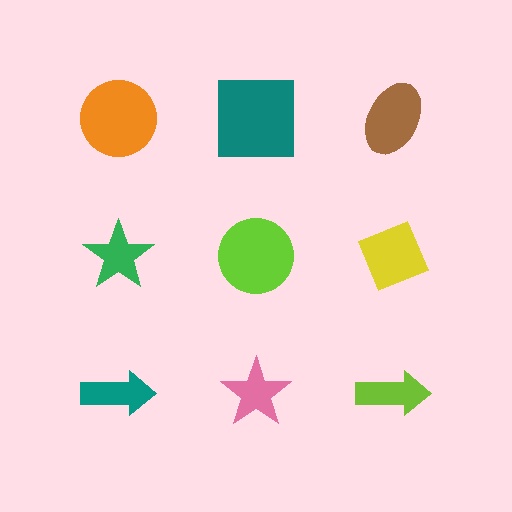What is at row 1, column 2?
A teal square.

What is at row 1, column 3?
A brown ellipse.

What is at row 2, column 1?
A green star.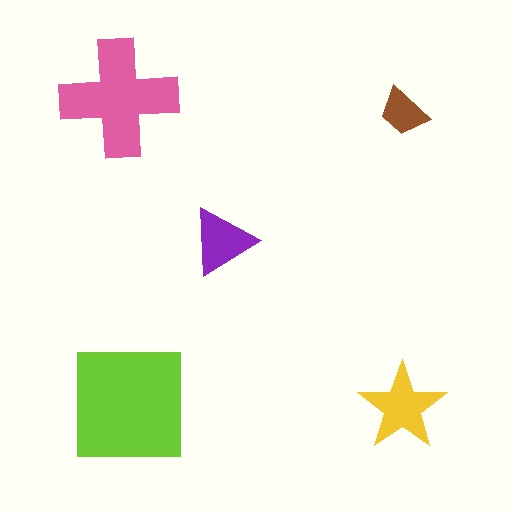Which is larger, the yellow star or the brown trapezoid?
The yellow star.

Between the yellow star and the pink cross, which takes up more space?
The pink cross.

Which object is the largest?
The lime square.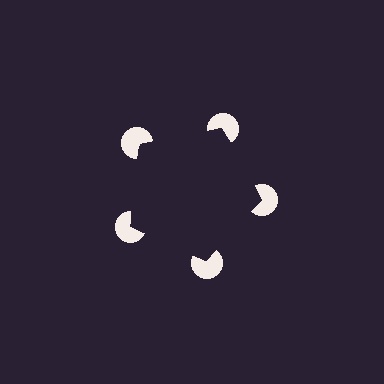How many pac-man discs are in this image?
There are 5 — one at each vertex of the illusory pentagon.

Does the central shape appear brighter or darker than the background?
It typically appears slightly darker than the background, even though no actual brightness change is drawn.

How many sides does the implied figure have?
5 sides.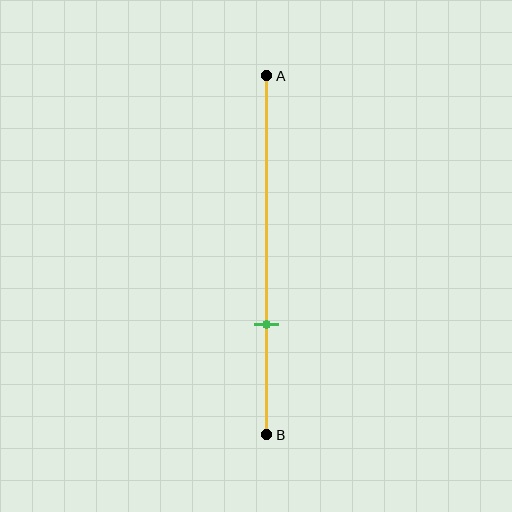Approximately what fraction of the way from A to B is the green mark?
The green mark is approximately 70% of the way from A to B.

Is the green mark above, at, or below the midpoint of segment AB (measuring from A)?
The green mark is below the midpoint of segment AB.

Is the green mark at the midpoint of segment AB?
No, the mark is at about 70% from A, not at the 50% midpoint.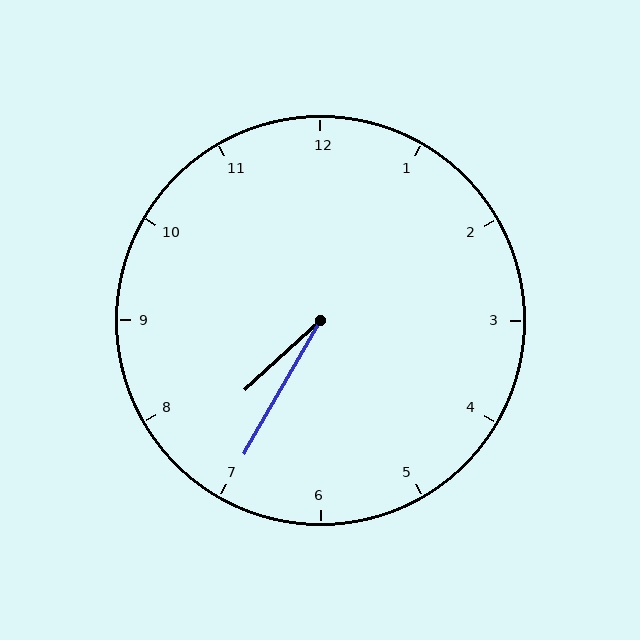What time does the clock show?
7:35.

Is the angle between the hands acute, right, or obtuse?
It is acute.